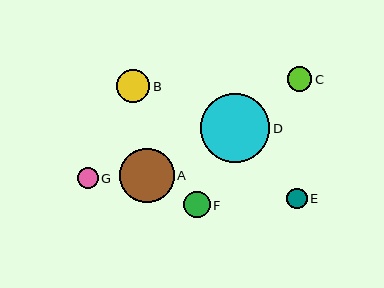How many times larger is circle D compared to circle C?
Circle D is approximately 2.8 times the size of circle C.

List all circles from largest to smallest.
From largest to smallest: D, A, B, F, C, G, E.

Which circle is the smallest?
Circle E is the smallest with a size of approximately 21 pixels.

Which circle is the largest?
Circle D is the largest with a size of approximately 69 pixels.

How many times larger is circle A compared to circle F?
Circle A is approximately 2.1 times the size of circle F.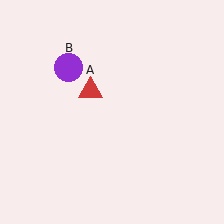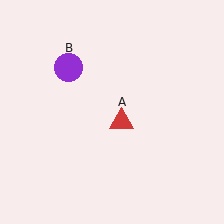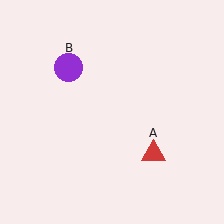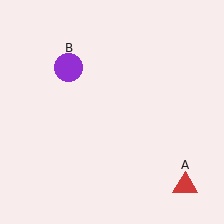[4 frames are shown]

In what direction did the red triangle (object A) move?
The red triangle (object A) moved down and to the right.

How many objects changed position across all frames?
1 object changed position: red triangle (object A).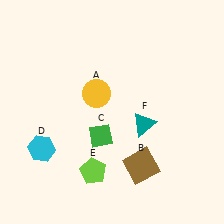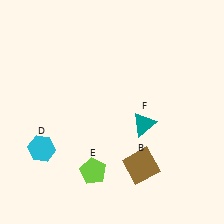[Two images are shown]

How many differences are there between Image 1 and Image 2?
There are 2 differences between the two images.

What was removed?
The green diamond (C), the yellow circle (A) were removed in Image 2.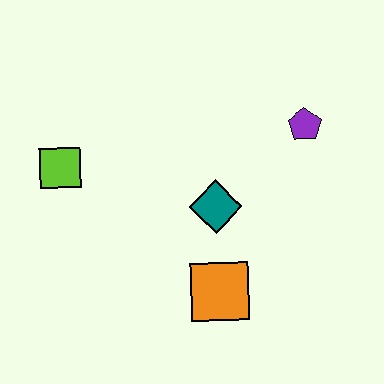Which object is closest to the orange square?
The teal diamond is closest to the orange square.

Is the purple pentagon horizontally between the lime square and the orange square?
No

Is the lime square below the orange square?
No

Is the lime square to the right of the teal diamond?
No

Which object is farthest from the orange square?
The lime square is farthest from the orange square.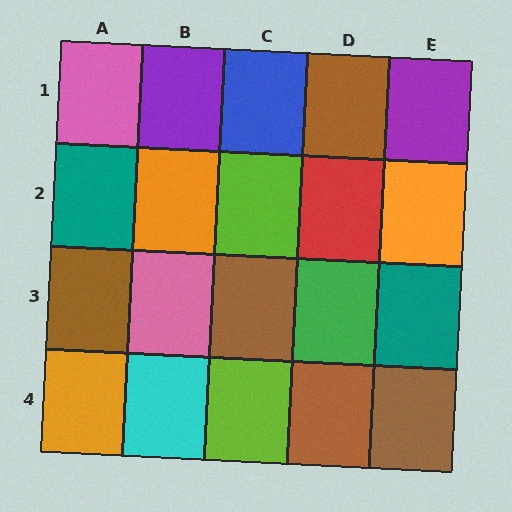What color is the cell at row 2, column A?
Teal.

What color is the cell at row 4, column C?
Lime.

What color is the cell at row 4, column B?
Cyan.